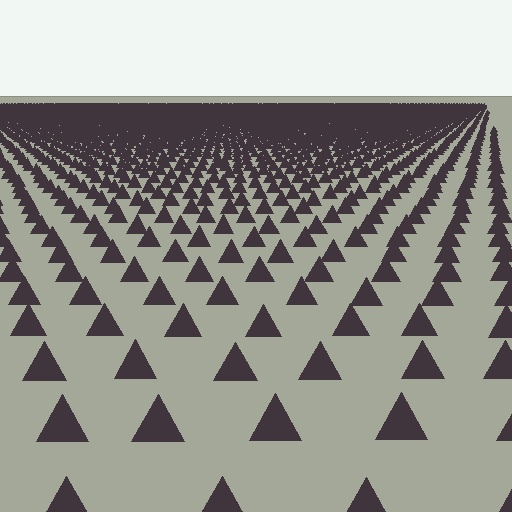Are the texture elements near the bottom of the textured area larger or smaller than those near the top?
Larger. Near the bottom, elements are closer to the viewer and appear at a bigger on-screen size.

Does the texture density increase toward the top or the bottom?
Density increases toward the top.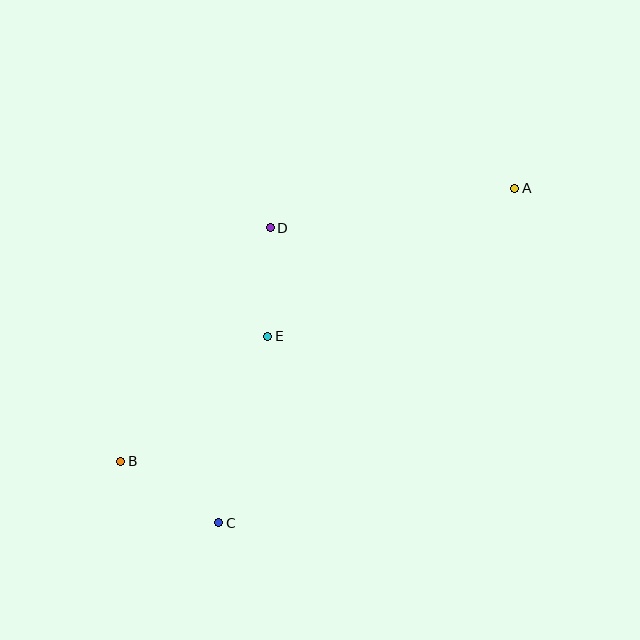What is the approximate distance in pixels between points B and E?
The distance between B and E is approximately 193 pixels.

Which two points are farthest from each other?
Points A and B are farthest from each other.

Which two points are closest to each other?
Points D and E are closest to each other.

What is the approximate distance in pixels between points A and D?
The distance between A and D is approximately 248 pixels.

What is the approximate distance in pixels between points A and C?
The distance between A and C is approximately 446 pixels.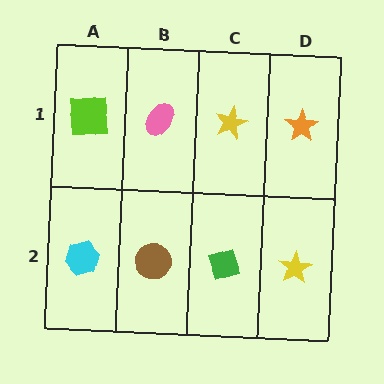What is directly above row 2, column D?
An orange star.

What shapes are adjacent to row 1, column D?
A yellow star (row 2, column D), a yellow star (row 1, column C).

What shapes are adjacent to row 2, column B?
A pink ellipse (row 1, column B), a cyan hexagon (row 2, column A), a green diamond (row 2, column C).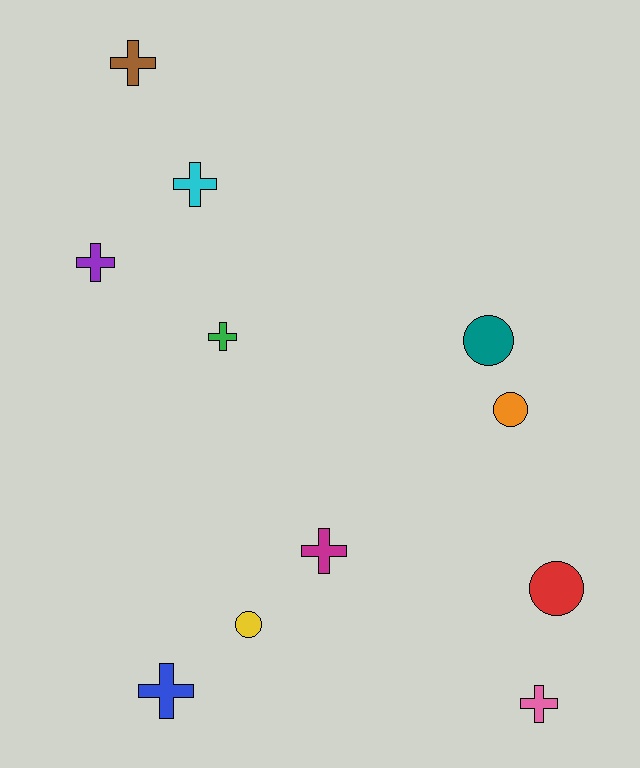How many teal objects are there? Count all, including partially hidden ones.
There is 1 teal object.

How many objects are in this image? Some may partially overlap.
There are 11 objects.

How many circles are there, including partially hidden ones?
There are 4 circles.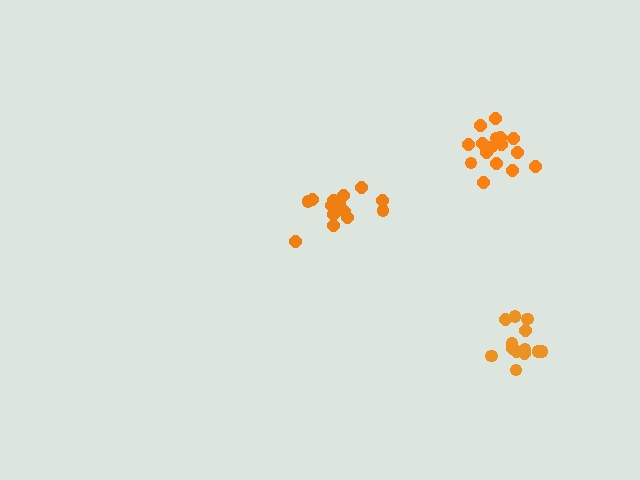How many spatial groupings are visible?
There are 3 spatial groupings.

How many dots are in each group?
Group 1: 15 dots, Group 2: 13 dots, Group 3: 16 dots (44 total).